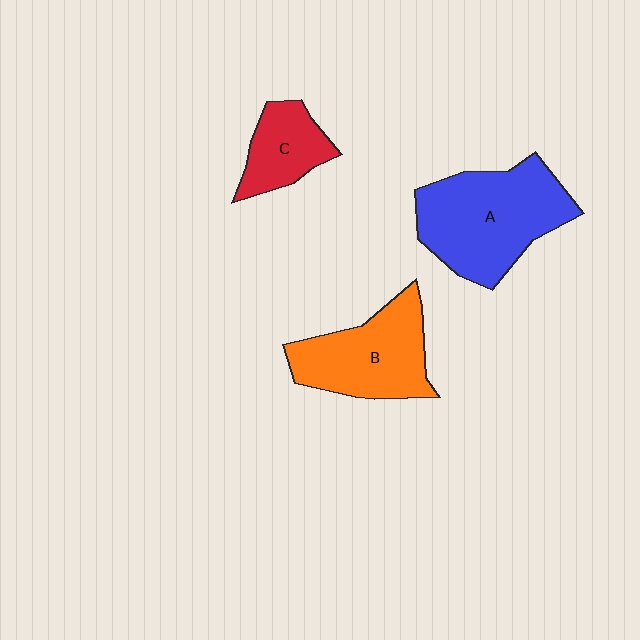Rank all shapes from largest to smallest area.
From largest to smallest: A (blue), B (orange), C (red).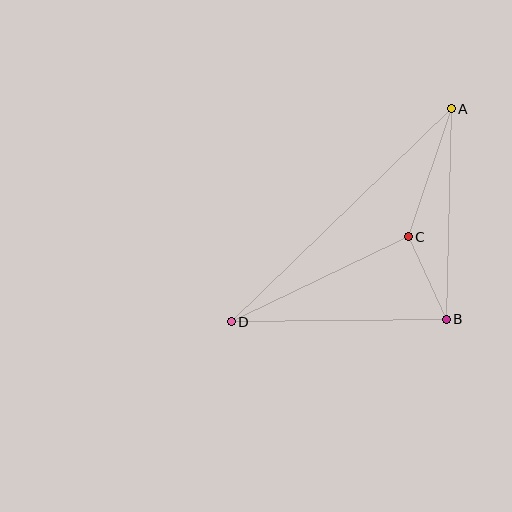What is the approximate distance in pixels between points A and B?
The distance between A and B is approximately 210 pixels.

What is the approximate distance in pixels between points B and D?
The distance between B and D is approximately 215 pixels.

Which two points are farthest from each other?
Points A and D are farthest from each other.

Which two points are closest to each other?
Points B and C are closest to each other.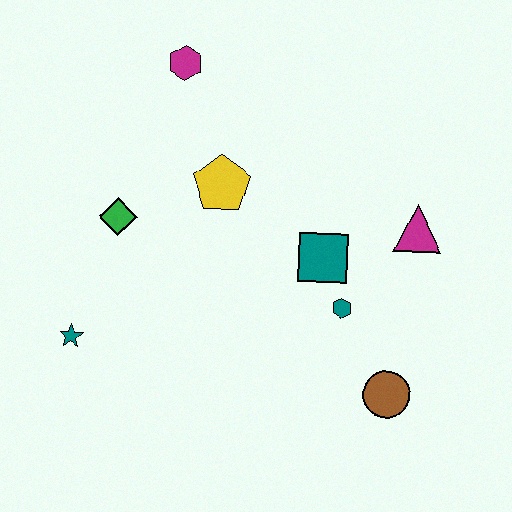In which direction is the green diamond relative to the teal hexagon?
The green diamond is to the left of the teal hexagon.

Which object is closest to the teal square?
The teal hexagon is closest to the teal square.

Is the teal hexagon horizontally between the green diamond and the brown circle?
Yes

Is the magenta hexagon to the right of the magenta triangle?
No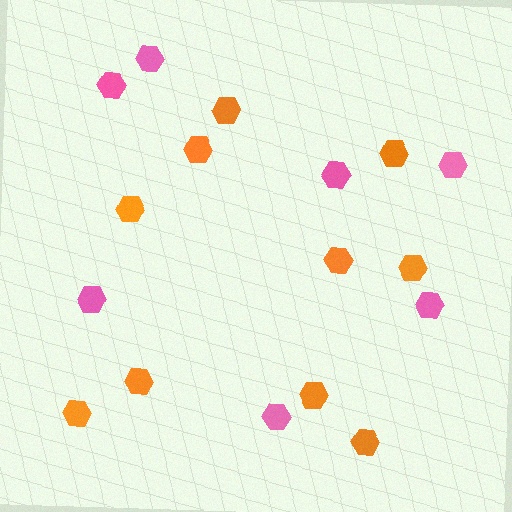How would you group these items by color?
There are 2 groups: one group of orange hexagons (10) and one group of pink hexagons (7).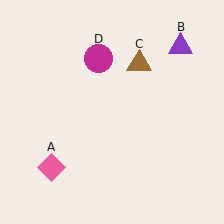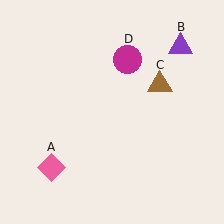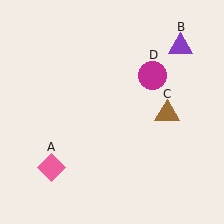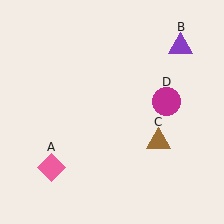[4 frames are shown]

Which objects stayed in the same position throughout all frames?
Pink diamond (object A) and purple triangle (object B) remained stationary.